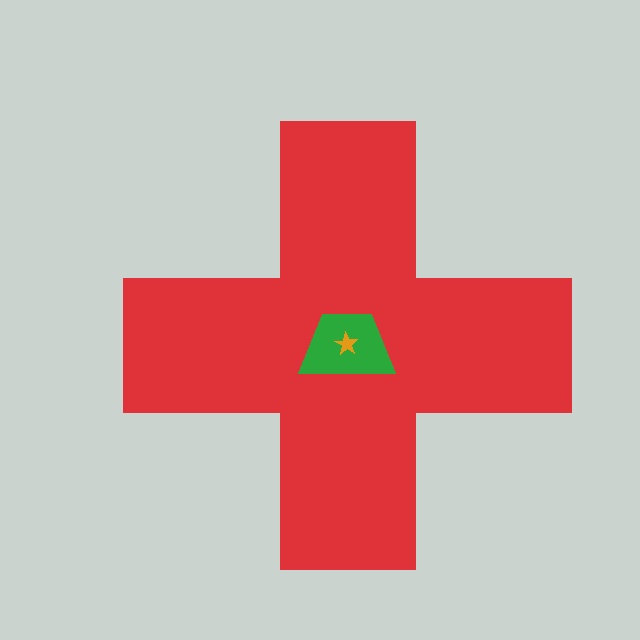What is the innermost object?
The orange star.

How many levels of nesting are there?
3.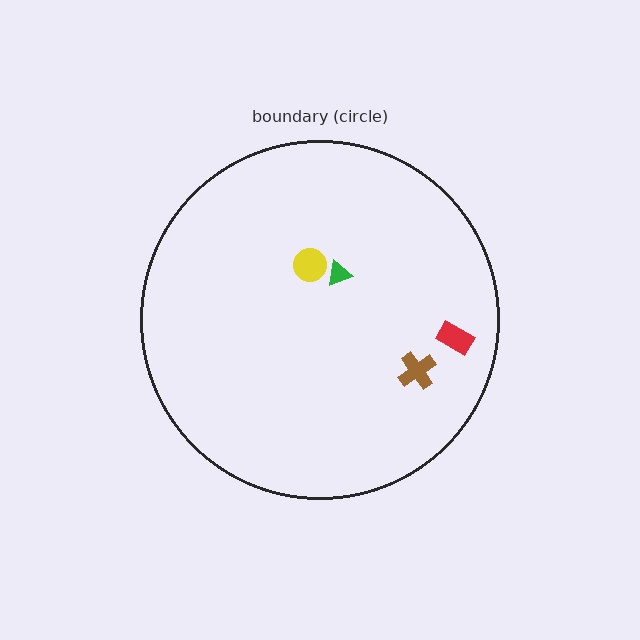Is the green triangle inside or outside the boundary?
Inside.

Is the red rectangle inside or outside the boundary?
Inside.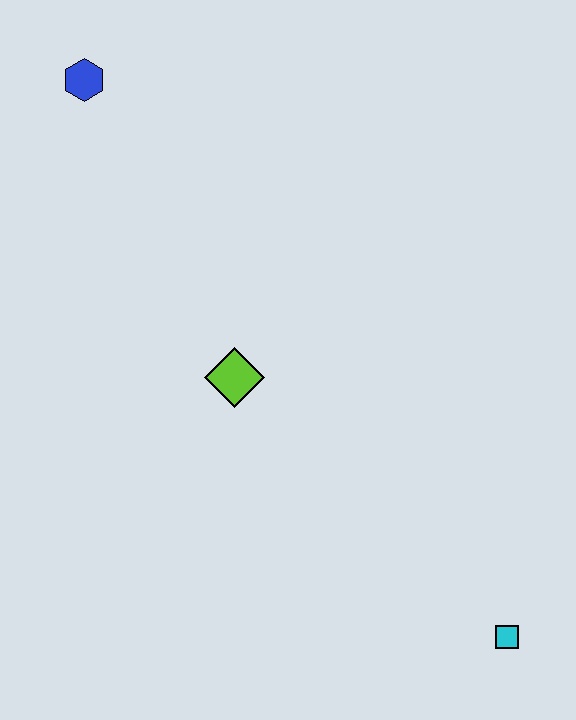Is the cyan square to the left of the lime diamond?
No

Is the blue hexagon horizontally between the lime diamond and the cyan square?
No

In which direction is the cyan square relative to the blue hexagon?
The cyan square is below the blue hexagon.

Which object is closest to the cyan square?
The lime diamond is closest to the cyan square.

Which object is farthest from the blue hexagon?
The cyan square is farthest from the blue hexagon.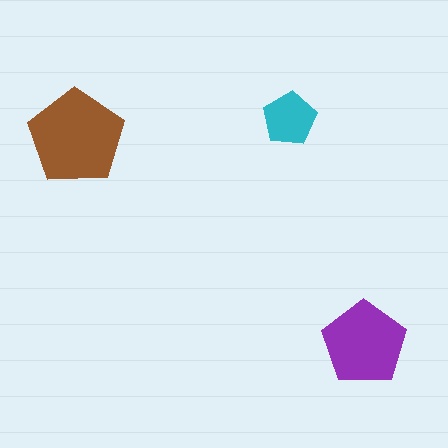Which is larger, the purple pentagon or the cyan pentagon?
The purple one.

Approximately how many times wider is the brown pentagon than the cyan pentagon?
About 2 times wider.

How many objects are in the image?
There are 3 objects in the image.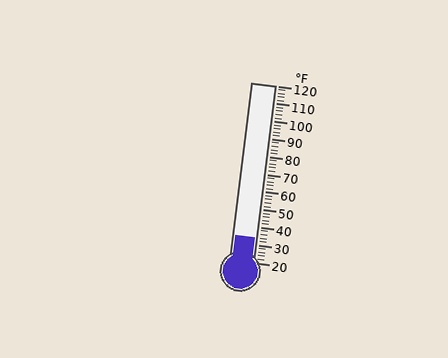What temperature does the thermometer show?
The thermometer shows approximately 34°F.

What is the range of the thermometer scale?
The thermometer scale ranges from 20°F to 120°F.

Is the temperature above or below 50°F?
The temperature is below 50°F.